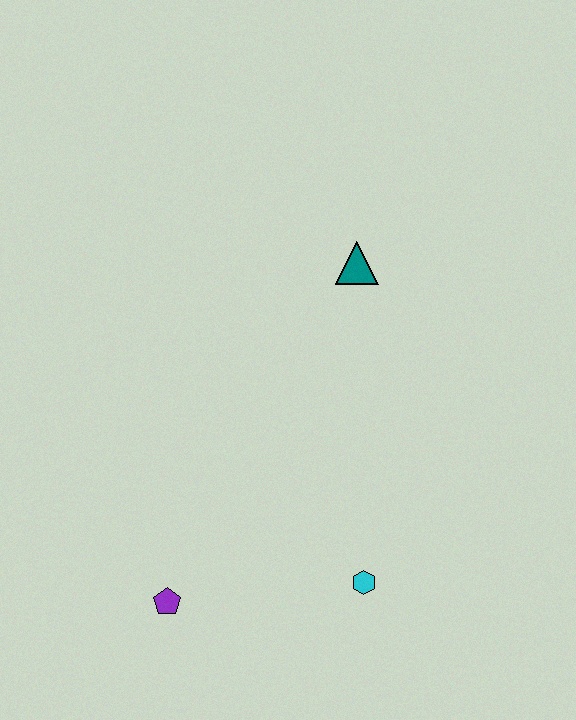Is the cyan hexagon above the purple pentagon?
Yes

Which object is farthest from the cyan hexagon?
The teal triangle is farthest from the cyan hexagon.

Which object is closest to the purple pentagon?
The cyan hexagon is closest to the purple pentagon.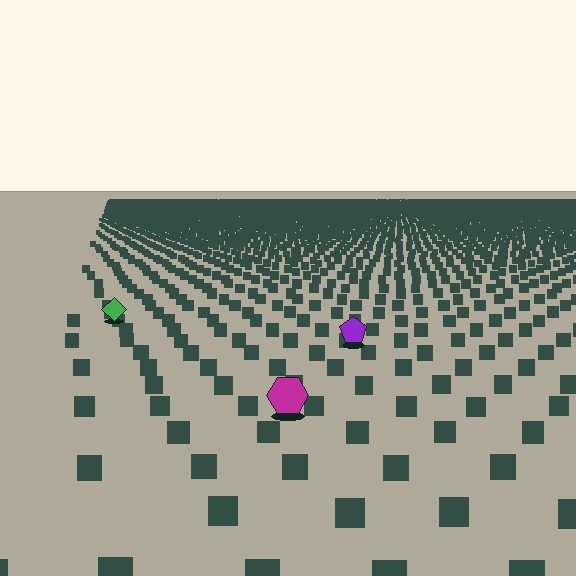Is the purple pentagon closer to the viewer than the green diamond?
Yes. The purple pentagon is closer — you can tell from the texture gradient: the ground texture is coarser near it.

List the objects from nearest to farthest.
From nearest to farthest: the magenta hexagon, the purple pentagon, the green diamond.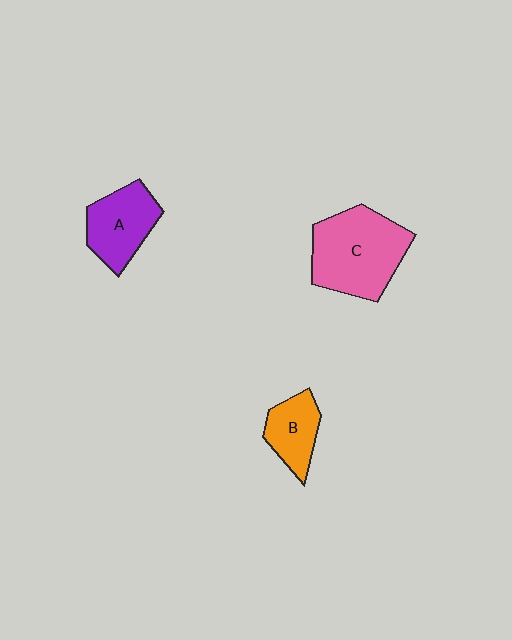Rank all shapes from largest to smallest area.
From largest to smallest: C (pink), A (purple), B (orange).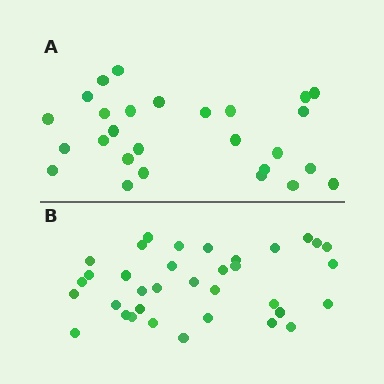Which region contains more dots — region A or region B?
Region B (the bottom region) has more dots.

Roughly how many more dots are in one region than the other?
Region B has roughly 8 or so more dots than region A.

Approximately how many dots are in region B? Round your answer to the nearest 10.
About 40 dots. (The exact count is 35, which rounds to 40.)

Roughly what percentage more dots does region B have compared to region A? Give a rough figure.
About 30% more.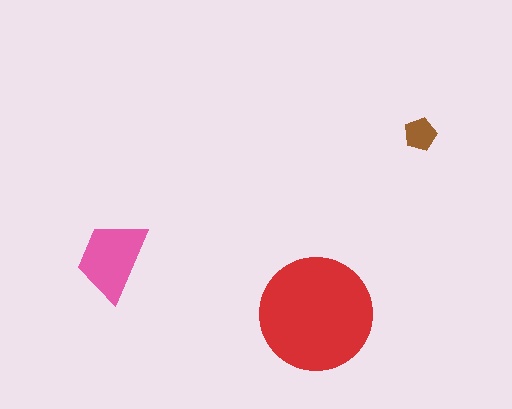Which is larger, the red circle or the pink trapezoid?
The red circle.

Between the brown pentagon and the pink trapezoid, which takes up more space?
The pink trapezoid.